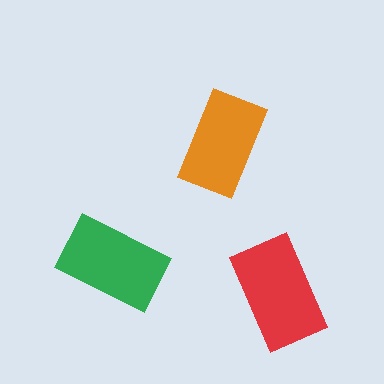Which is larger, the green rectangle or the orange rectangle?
The green one.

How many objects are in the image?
There are 3 objects in the image.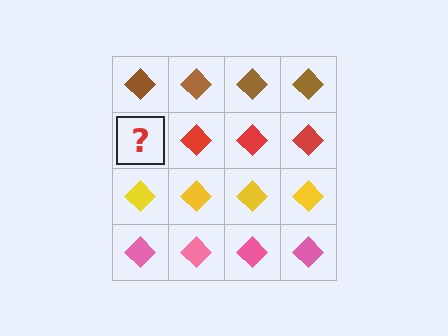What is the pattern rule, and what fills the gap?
The rule is that each row has a consistent color. The gap should be filled with a red diamond.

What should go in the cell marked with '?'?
The missing cell should contain a red diamond.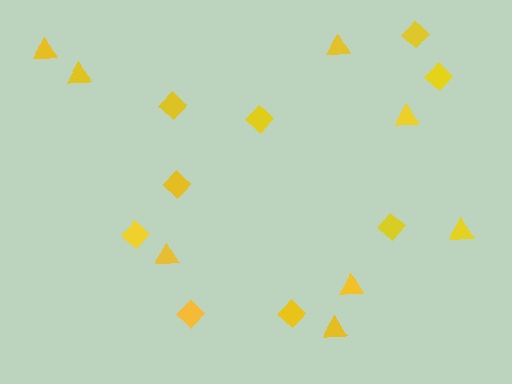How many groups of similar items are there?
There are 2 groups: one group of diamonds (9) and one group of triangles (8).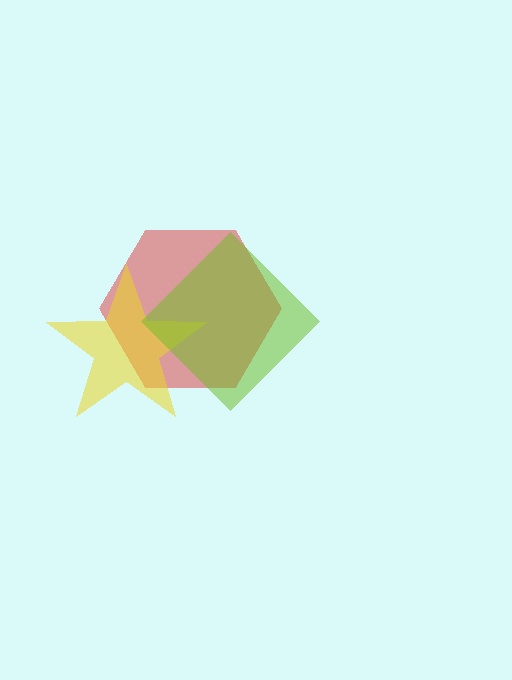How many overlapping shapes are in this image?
There are 3 overlapping shapes in the image.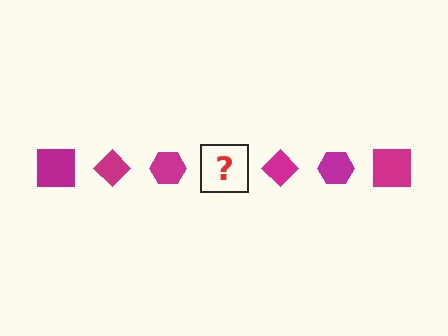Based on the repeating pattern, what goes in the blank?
The blank should be a magenta square.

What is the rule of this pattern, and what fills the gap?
The rule is that the pattern cycles through square, diamond, hexagon shapes in magenta. The gap should be filled with a magenta square.